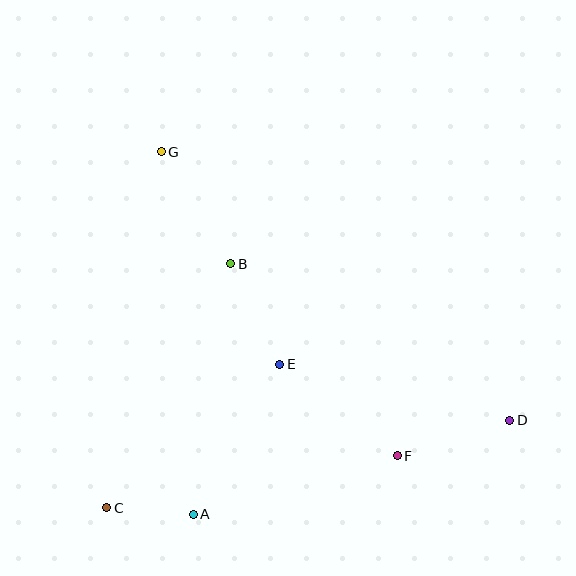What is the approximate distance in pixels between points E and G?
The distance between E and G is approximately 243 pixels.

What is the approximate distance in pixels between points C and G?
The distance between C and G is approximately 360 pixels.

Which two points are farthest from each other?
Points D and G are farthest from each other.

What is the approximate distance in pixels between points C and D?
The distance between C and D is approximately 412 pixels.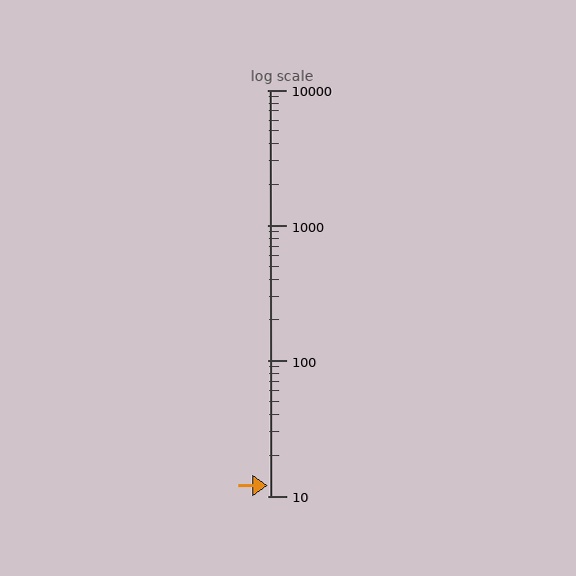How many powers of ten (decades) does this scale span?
The scale spans 3 decades, from 10 to 10000.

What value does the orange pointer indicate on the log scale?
The pointer indicates approximately 12.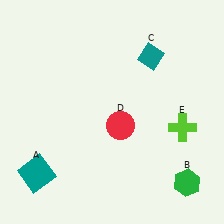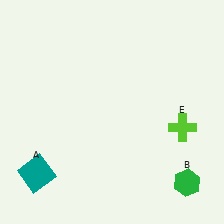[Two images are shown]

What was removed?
The red circle (D), the teal diamond (C) were removed in Image 2.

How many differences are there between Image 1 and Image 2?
There are 2 differences between the two images.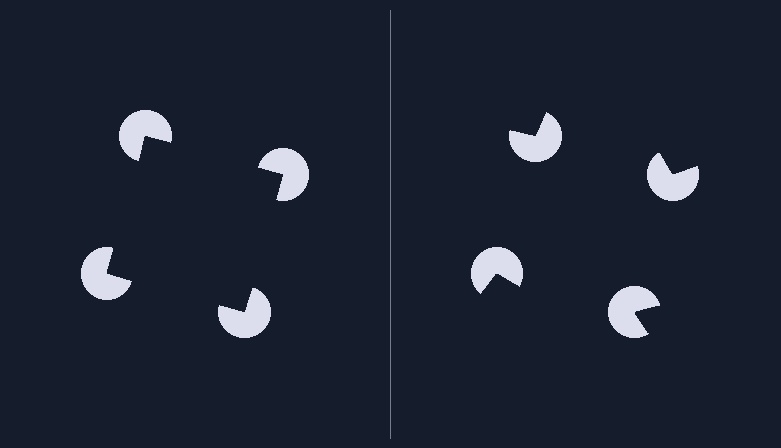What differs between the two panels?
The pac-man discs are positioned identically on both sides; only the wedge orientations differ. On the left they align to a square; on the right they are misaligned.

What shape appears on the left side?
An illusory square.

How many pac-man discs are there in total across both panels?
8 — 4 on each side.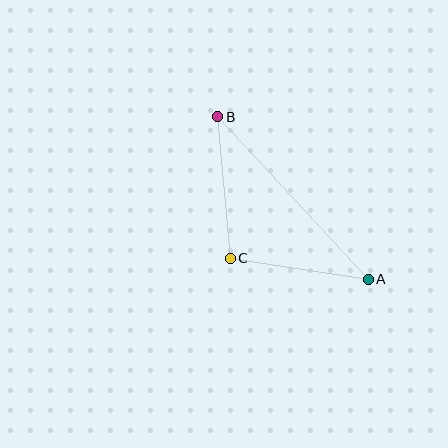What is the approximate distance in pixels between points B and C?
The distance between B and C is approximately 142 pixels.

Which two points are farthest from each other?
Points A and B are farthest from each other.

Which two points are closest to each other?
Points A and C are closest to each other.